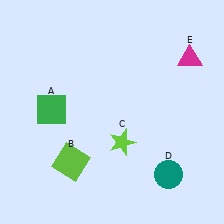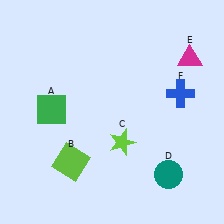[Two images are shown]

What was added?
A blue cross (F) was added in Image 2.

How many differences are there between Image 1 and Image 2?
There is 1 difference between the two images.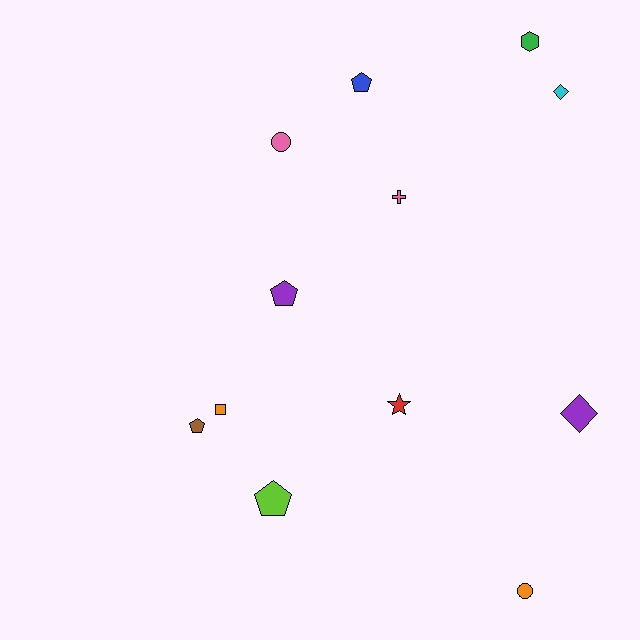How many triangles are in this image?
There are no triangles.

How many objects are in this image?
There are 12 objects.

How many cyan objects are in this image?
There is 1 cyan object.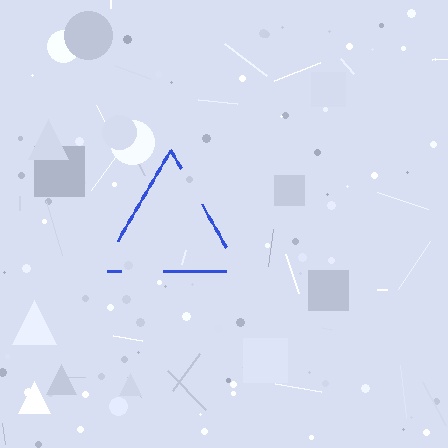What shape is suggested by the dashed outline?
The dashed outline suggests a triangle.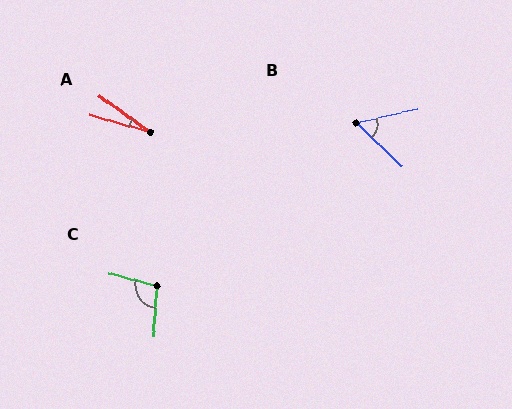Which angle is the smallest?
A, at approximately 20 degrees.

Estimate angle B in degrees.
Approximately 56 degrees.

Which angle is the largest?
C, at approximately 102 degrees.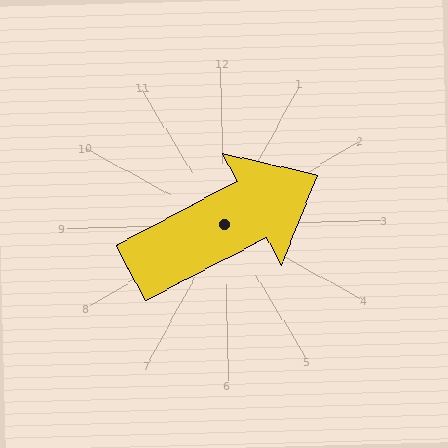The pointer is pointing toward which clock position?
Roughly 2 o'clock.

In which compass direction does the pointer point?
Northeast.